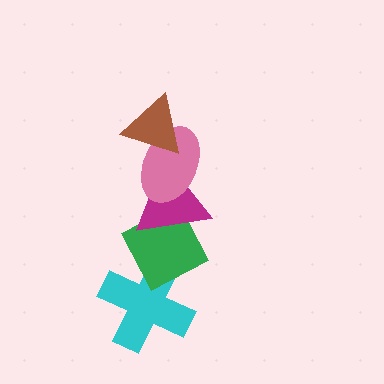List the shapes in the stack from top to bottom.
From top to bottom: the brown triangle, the pink ellipse, the magenta triangle, the green diamond, the cyan cross.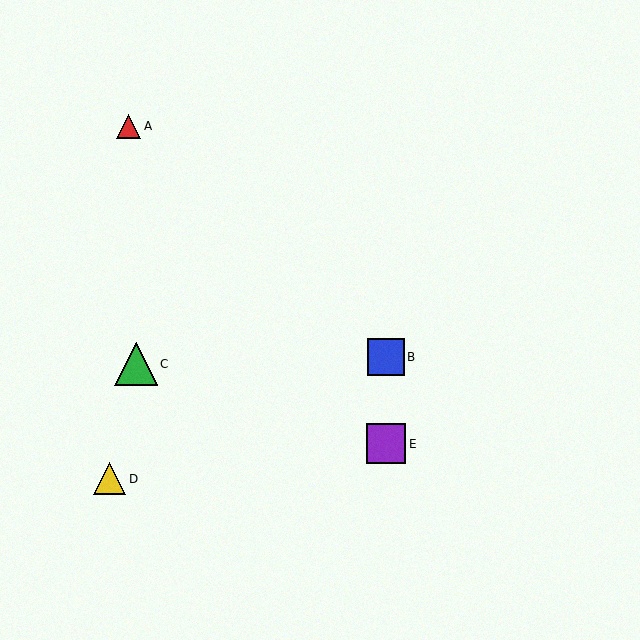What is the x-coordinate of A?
Object A is at x≈129.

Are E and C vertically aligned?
No, E is at x≈386 and C is at x≈136.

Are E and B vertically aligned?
Yes, both are at x≈386.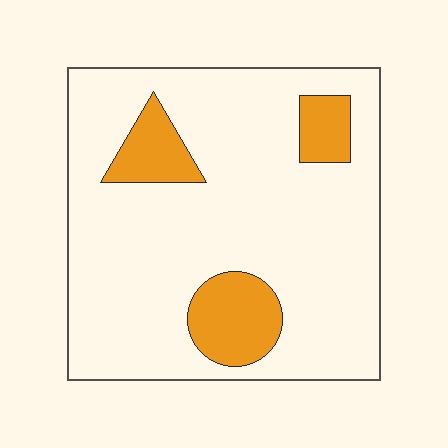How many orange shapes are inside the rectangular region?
3.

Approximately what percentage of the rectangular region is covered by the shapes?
Approximately 15%.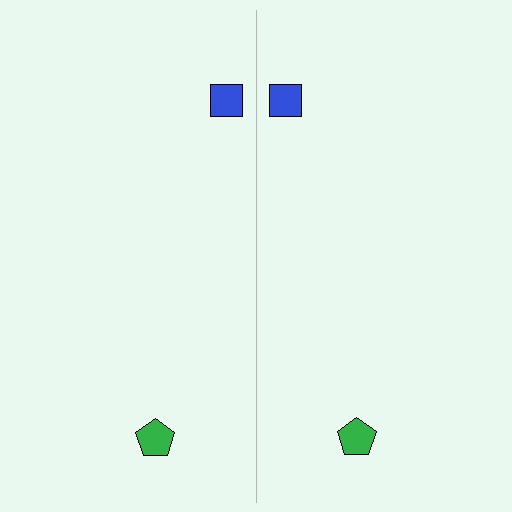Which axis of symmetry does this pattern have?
The pattern has a vertical axis of symmetry running through the center of the image.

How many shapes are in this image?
There are 4 shapes in this image.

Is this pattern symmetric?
Yes, this pattern has bilateral (reflection) symmetry.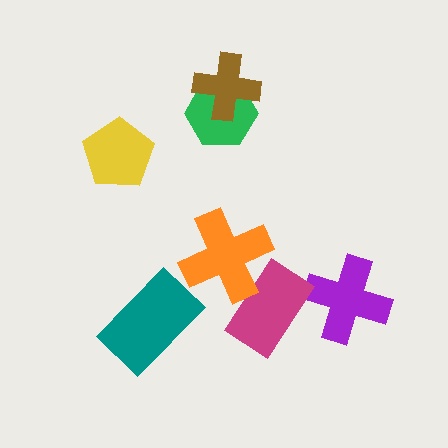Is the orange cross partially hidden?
No, no other shape covers it.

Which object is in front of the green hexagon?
The brown cross is in front of the green hexagon.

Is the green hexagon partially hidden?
Yes, it is partially covered by another shape.